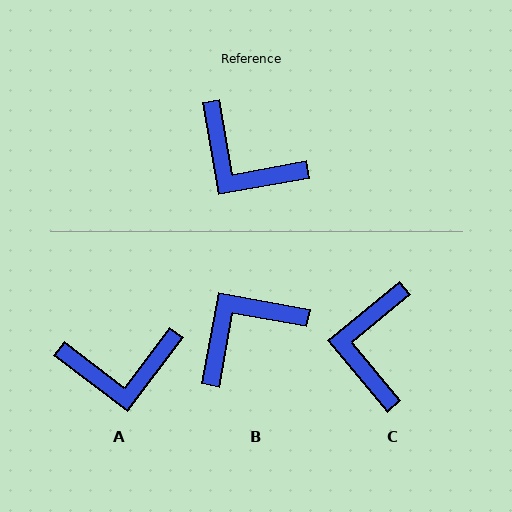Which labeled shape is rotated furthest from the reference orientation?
B, about 110 degrees away.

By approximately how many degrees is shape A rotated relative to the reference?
Approximately 43 degrees counter-clockwise.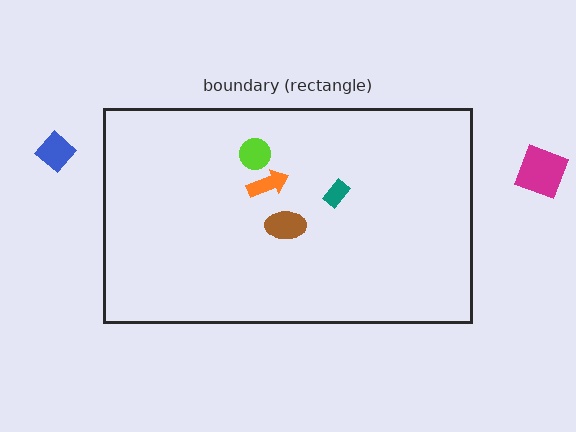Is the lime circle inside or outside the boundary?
Inside.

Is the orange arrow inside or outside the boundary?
Inside.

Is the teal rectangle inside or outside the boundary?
Inside.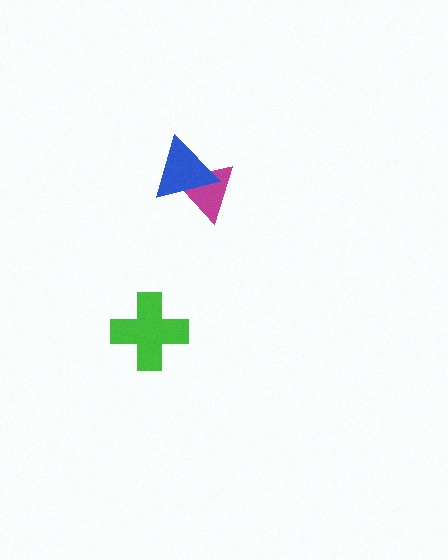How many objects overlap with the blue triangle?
1 object overlaps with the blue triangle.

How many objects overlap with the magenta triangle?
1 object overlaps with the magenta triangle.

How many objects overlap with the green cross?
0 objects overlap with the green cross.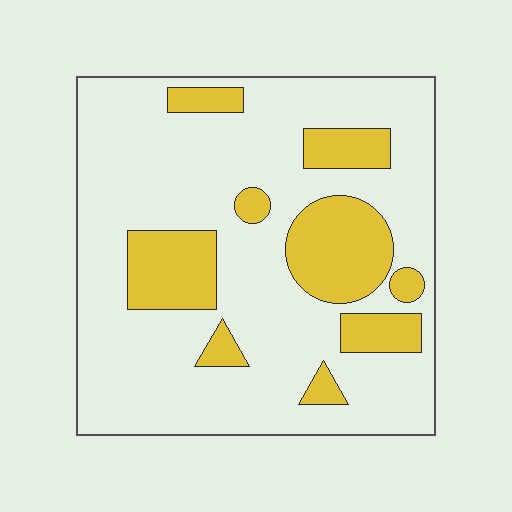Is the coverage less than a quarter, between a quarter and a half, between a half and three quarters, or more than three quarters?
Less than a quarter.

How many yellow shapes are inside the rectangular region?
9.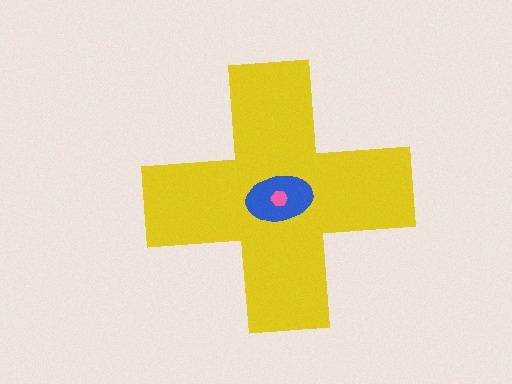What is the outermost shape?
The yellow cross.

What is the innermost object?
The pink hexagon.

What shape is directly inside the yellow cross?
The blue ellipse.